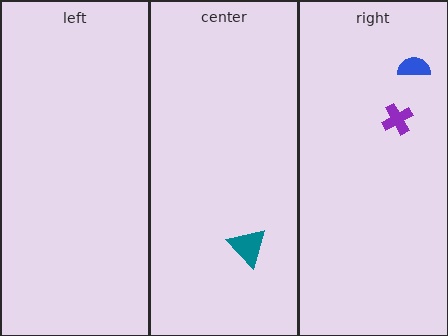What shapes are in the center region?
The teal triangle.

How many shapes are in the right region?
2.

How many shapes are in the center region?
1.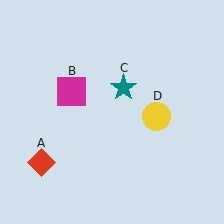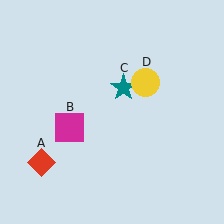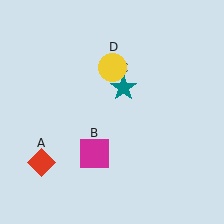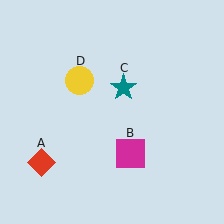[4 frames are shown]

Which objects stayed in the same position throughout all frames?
Red diamond (object A) and teal star (object C) remained stationary.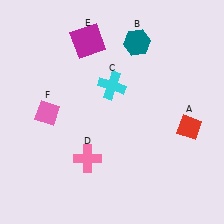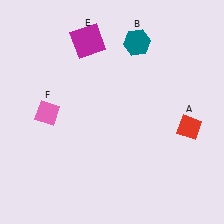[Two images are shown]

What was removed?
The pink cross (D), the cyan cross (C) were removed in Image 2.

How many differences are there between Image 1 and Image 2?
There are 2 differences between the two images.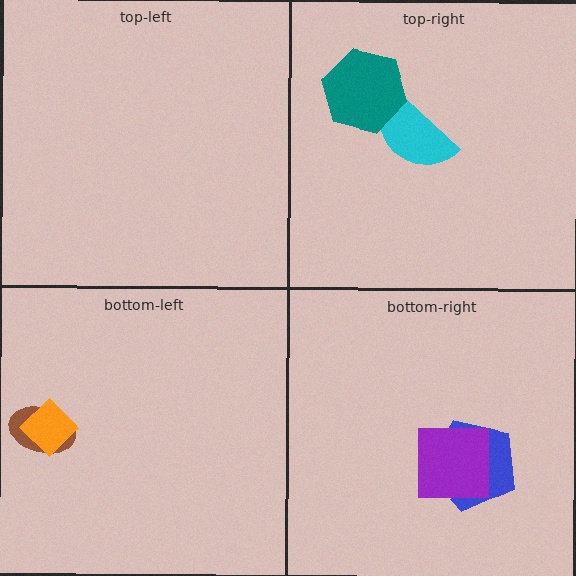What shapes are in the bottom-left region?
The brown ellipse, the orange diamond.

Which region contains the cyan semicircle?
The top-right region.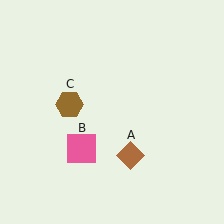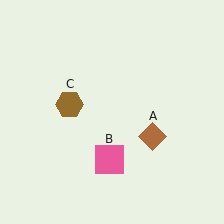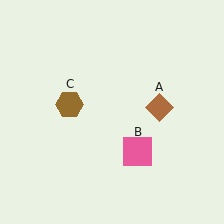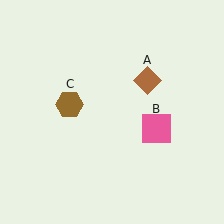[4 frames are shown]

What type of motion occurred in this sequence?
The brown diamond (object A), pink square (object B) rotated counterclockwise around the center of the scene.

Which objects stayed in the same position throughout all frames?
Brown hexagon (object C) remained stationary.